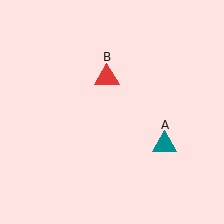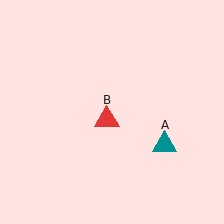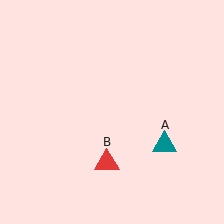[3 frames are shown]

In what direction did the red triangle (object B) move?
The red triangle (object B) moved down.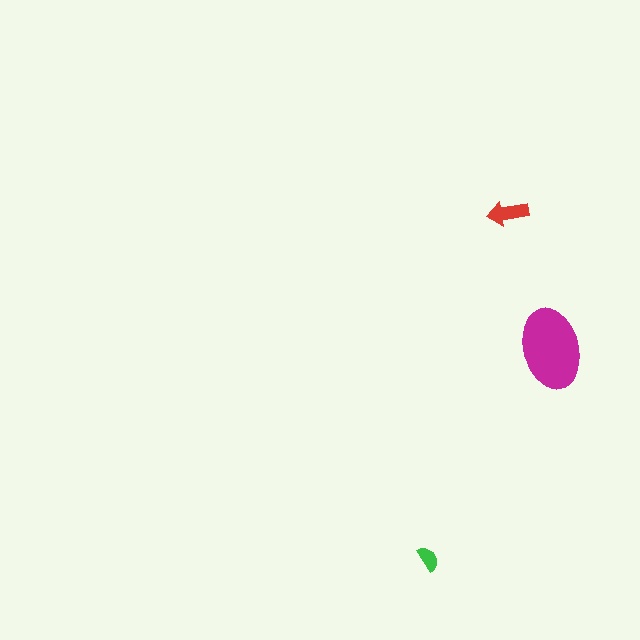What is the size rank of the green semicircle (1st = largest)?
3rd.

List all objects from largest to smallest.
The magenta ellipse, the red arrow, the green semicircle.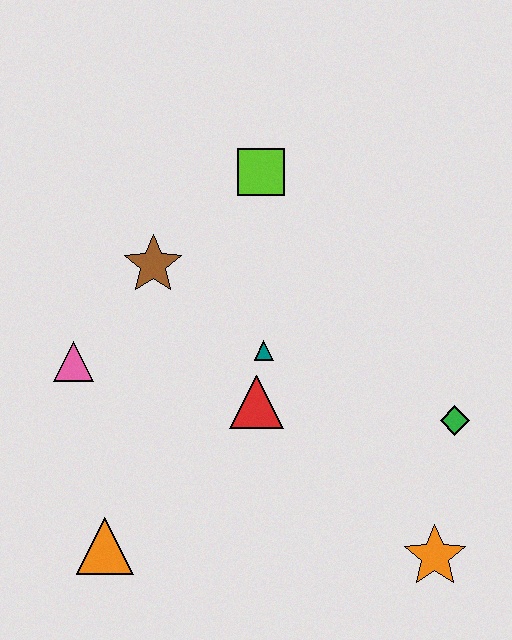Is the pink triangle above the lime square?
No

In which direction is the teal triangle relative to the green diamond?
The teal triangle is to the left of the green diamond.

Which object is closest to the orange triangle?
The pink triangle is closest to the orange triangle.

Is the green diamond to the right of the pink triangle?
Yes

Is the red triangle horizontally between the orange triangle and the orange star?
Yes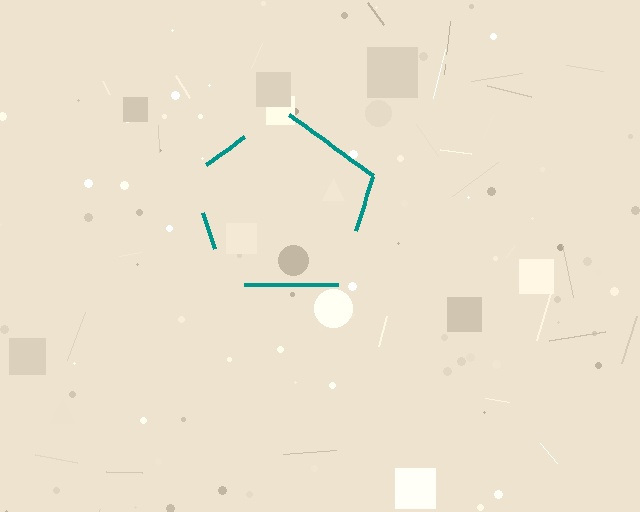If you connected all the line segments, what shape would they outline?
They would outline a pentagon.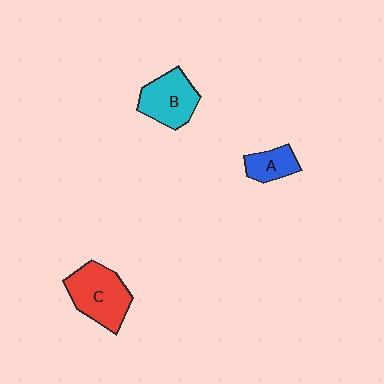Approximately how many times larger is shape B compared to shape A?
Approximately 1.7 times.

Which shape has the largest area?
Shape C (red).